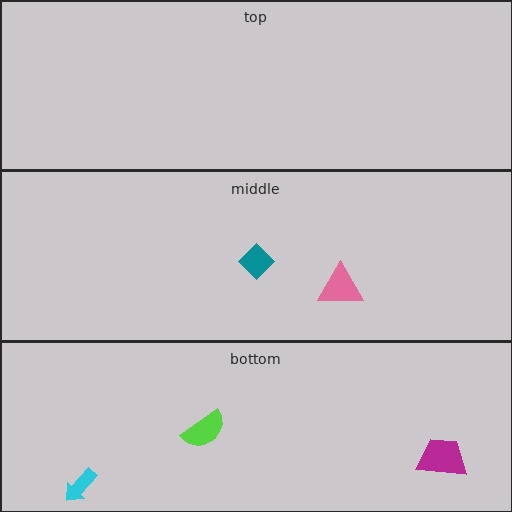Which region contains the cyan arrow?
The bottom region.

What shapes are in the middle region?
The teal diamond, the pink triangle.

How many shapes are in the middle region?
2.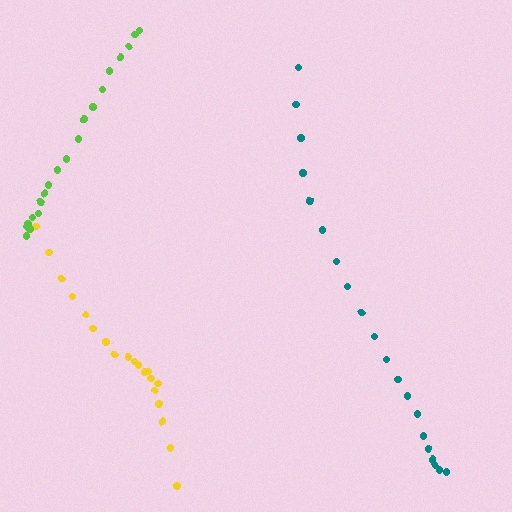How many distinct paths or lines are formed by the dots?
There are 3 distinct paths.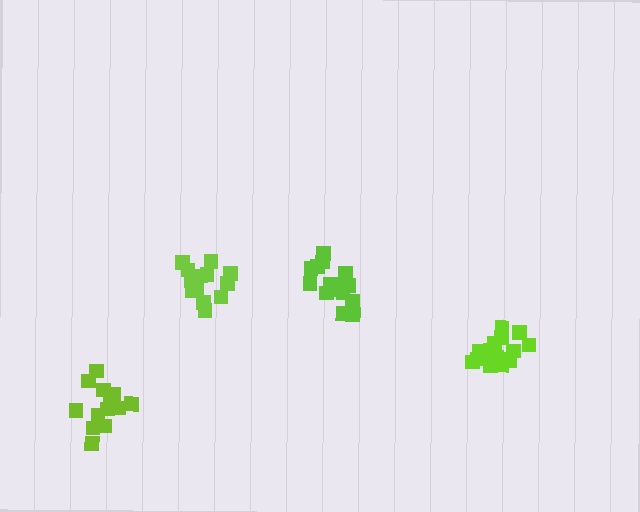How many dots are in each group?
Group 1: 16 dots, Group 2: 13 dots, Group 3: 17 dots, Group 4: 16 dots (62 total).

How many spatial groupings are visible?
There are 4 spatial groupings.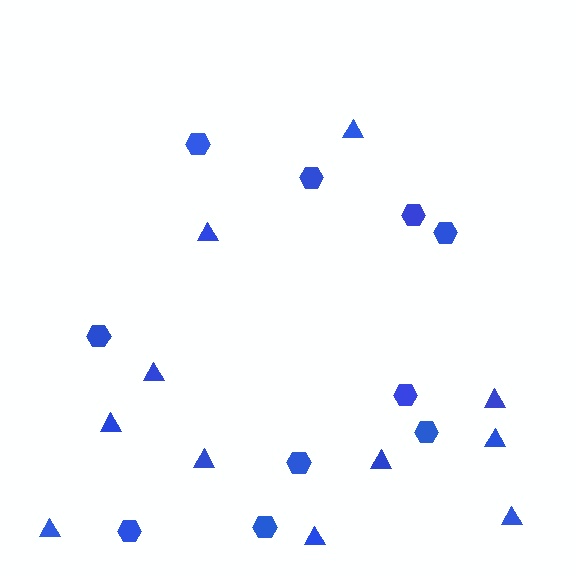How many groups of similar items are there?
There are 2 groups: one group of hexagons (10) and one group of triangles (11).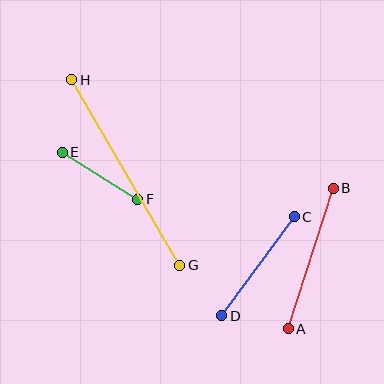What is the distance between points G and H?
The distance is approximately 215 pixels.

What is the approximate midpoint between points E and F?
The midpoint is at approximately (100, 176) pixels.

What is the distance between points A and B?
The distance is approximately 148 pixels.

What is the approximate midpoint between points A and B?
The midpoint is at approximately (311, 259) pixels.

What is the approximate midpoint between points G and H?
The midpoint is at approximately (126, 172) pixels.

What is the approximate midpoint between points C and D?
The midpoint is at approximately (258, 266) pixels.